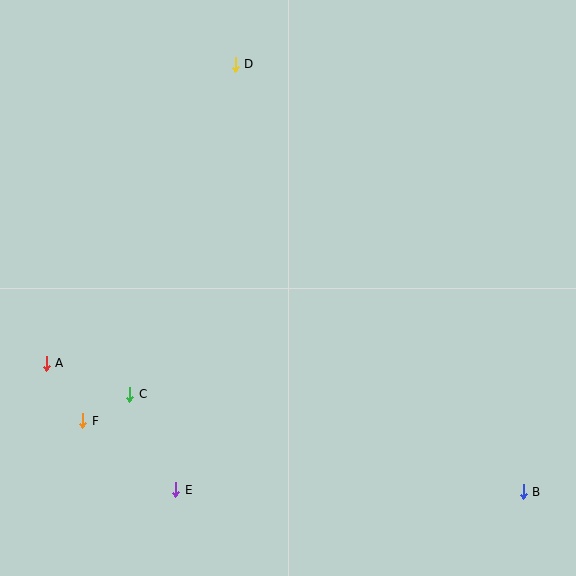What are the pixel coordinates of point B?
Point B is at (523, 492).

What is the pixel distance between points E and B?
The distance between E and B is 348 pixels.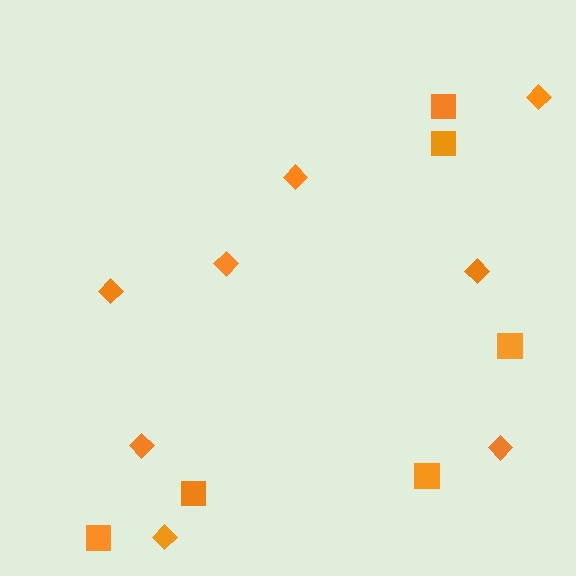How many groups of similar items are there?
There are 2 groups: one group of squares (6) and one group of diamonds (8).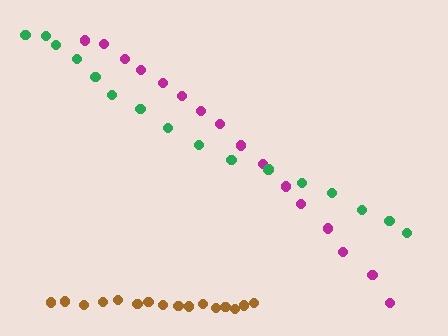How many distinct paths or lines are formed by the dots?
There are 3 distinct paths.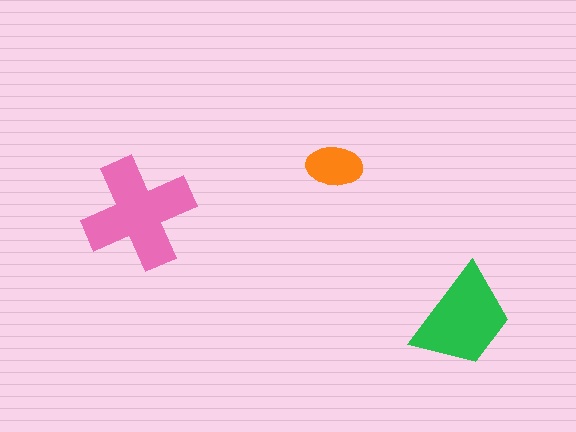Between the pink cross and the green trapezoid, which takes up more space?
The pink cross.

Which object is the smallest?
The orange ellipse.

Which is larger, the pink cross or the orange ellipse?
The pink cross.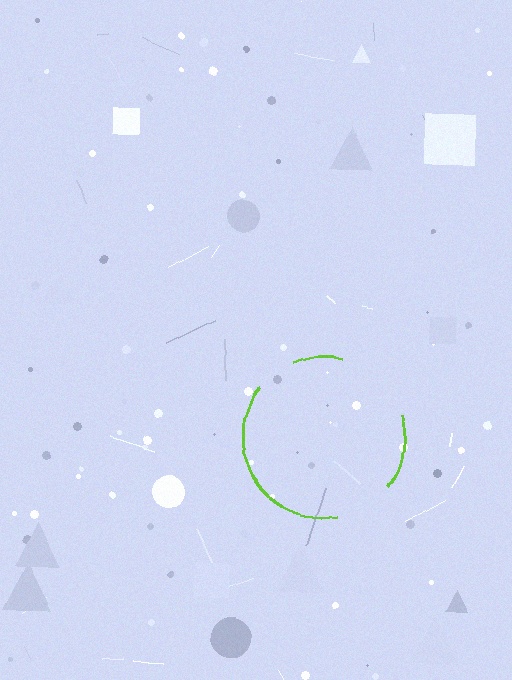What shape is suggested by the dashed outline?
The dashed outline suggests a circle.